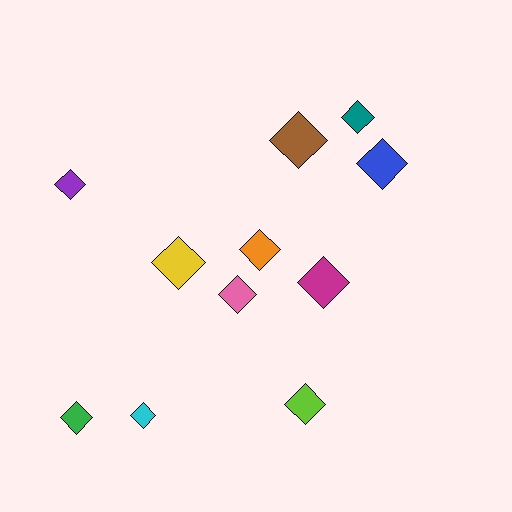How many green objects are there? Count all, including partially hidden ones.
There is 1 green object.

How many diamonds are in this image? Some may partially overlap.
There are 11 diamonds.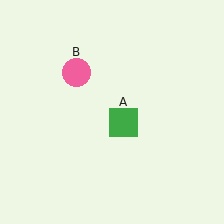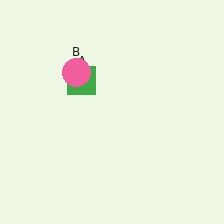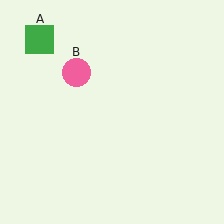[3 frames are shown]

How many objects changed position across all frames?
1 object changed position: green square (object A).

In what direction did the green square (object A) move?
The green square (object A) moved up and to the left.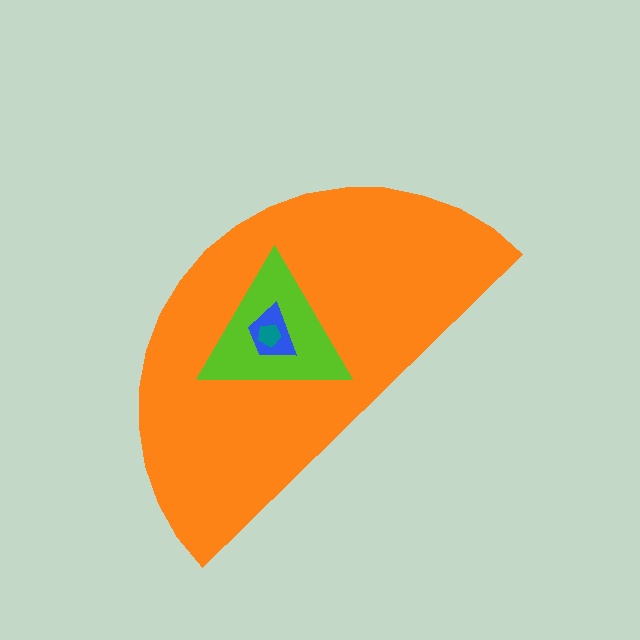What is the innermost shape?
The teal pentagon.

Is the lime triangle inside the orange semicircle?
Yes.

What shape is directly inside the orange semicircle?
The lime triangle.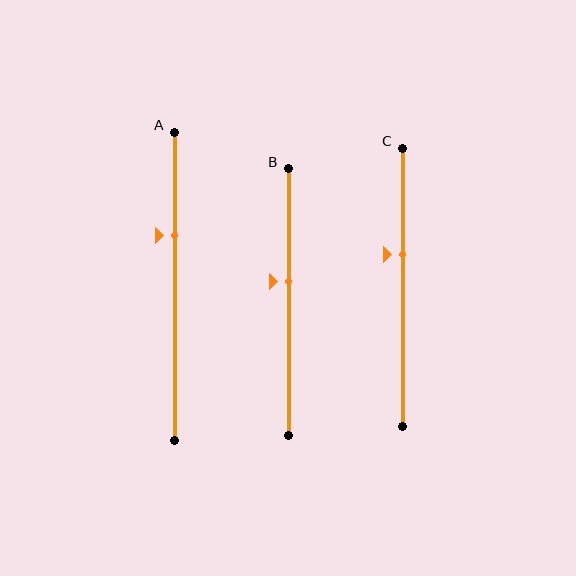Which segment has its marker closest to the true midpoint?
Segment B has its marker closest to the true midpoint.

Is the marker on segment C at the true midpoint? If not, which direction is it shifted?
No, the marker on segment C is shifted upward by about 12% of the segment length.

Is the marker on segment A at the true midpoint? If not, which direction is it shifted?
No, the marker on segment A is shifted upward by about 16% of the segment length.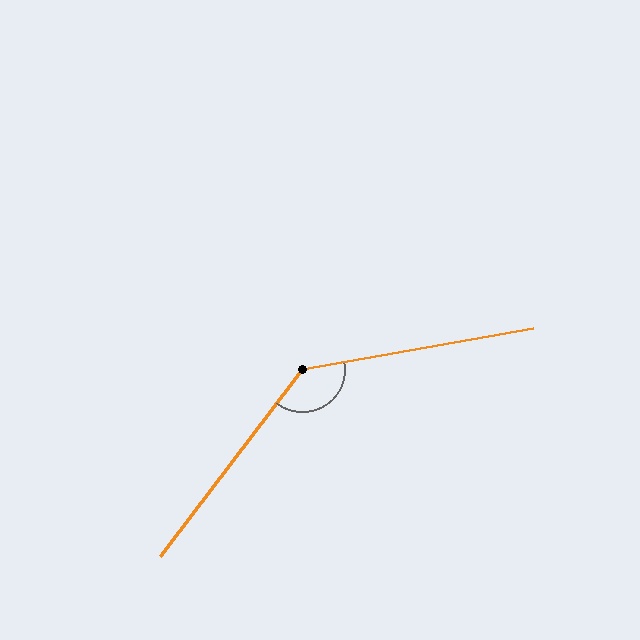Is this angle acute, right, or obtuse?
It is obtuse.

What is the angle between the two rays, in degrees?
Approximately 137 degrees.